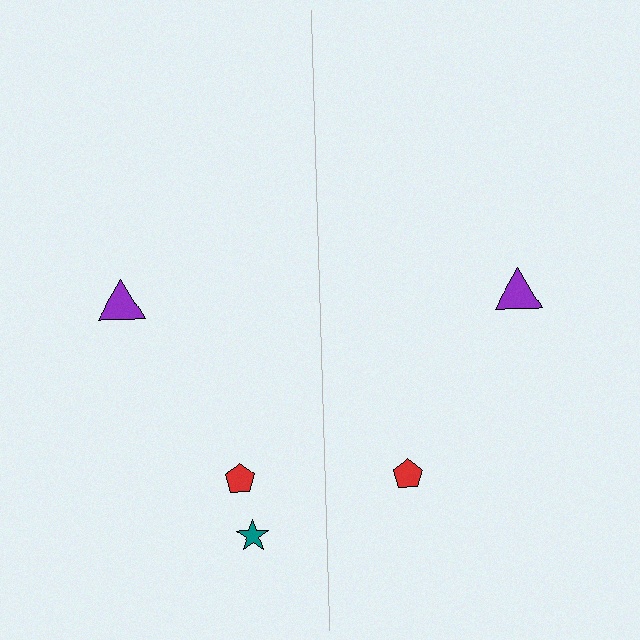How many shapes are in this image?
There are 5 shapes in this image.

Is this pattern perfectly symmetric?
No, the pattern is not perfectly symmetric. A teal star is missing from the right side.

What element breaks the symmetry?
A teal star is missing from the right side.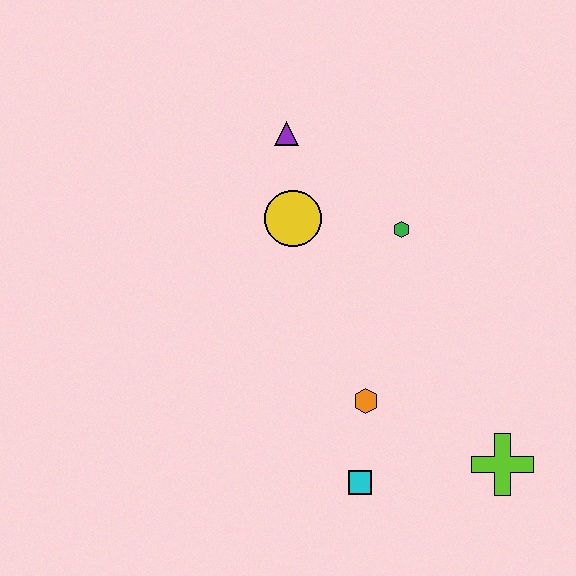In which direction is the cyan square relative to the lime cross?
The cyan square is to the left of the lime cross.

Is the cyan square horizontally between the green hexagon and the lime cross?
No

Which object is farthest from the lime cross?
The purple triangle is farthest from the lime cross.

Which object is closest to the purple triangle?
The yellow circle is closest to the purple triangle.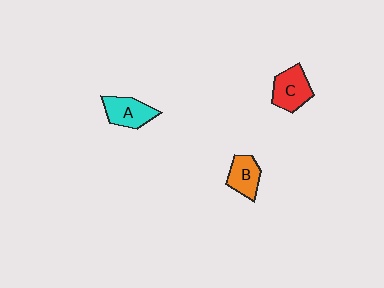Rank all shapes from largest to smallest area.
From largest to smallest: C (red), A (cyan), B (orange).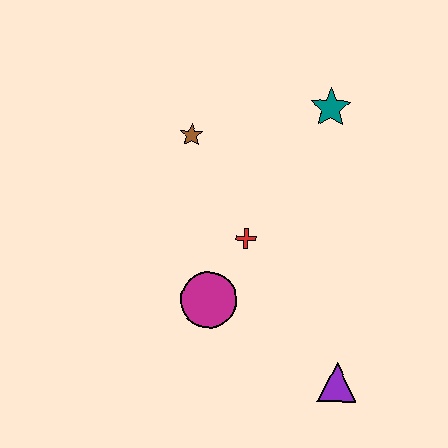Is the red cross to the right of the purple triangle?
No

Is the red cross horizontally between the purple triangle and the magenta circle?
Yes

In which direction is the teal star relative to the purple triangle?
The teal star is above the purple triangle.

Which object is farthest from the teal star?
The purple triangle is farthest from the teal star.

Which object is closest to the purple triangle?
The magenta circle is closest to the purple triangle.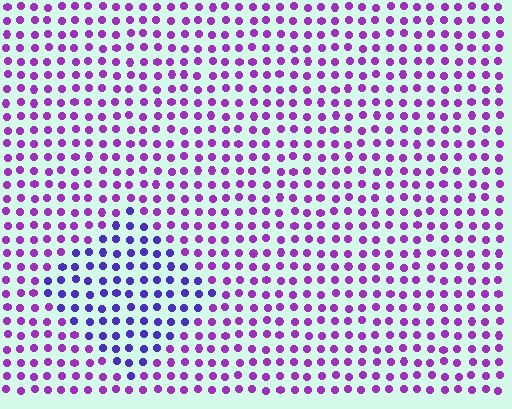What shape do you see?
I see a diamond.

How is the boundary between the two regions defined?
The boundary is defined purely by a slight shift in hue (about 37 degrees). Spacing, size, and orientation are identical on both sides.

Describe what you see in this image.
The image is filled with small purple elements in a uniform arrangement. A diamond-shaped region is visible where the elements are tinted to a slightly different hue, forming a subtle color boundary.